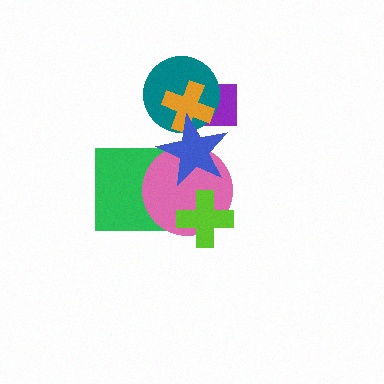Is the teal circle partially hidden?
Yes, it is partially covered by another shape.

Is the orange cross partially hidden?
Yes, it is partially covered by another shape.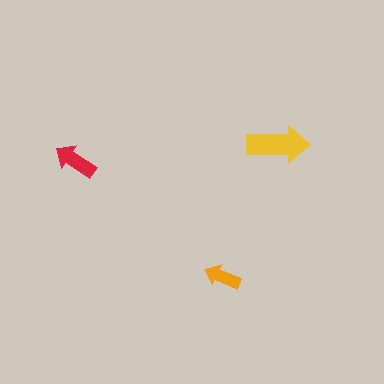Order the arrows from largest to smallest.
the yellow one, the red one, the orange one.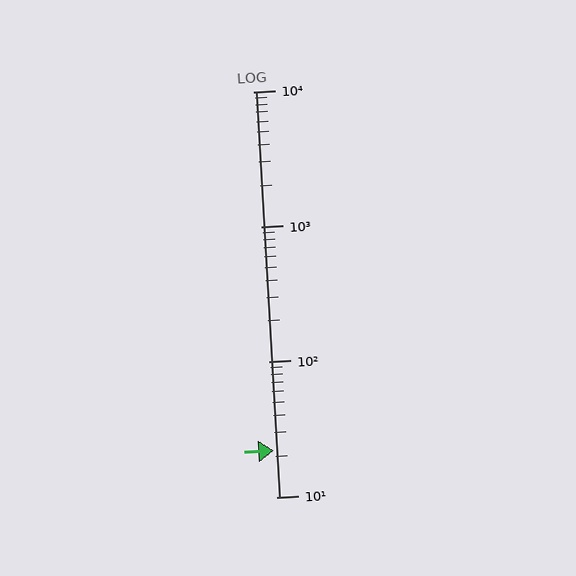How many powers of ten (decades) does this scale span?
The scale spans 3 decades, from 10 to 10000.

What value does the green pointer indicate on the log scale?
The pointer indicates approximately 22.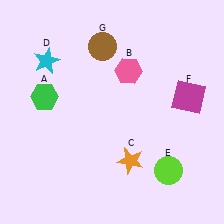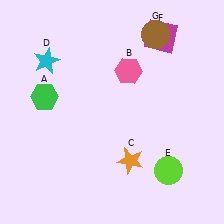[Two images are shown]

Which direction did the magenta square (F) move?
The magenta square (F) moved up.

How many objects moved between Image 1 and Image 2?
2 objects moved between the two images.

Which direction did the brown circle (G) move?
The brown circle (G) moved right.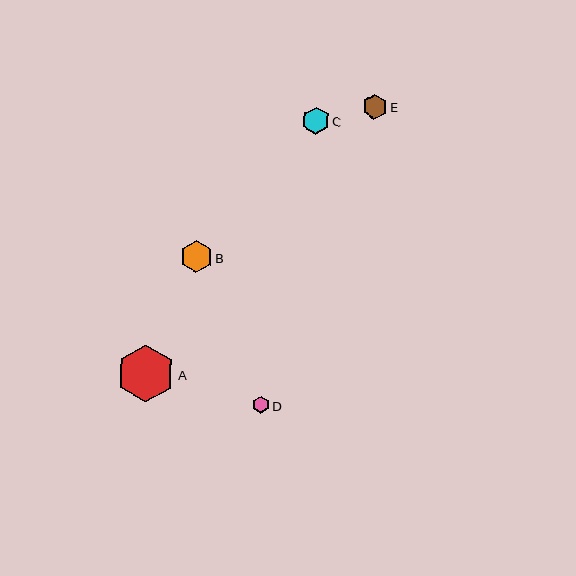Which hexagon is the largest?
Hexagon A is the largest with a size of approximately 58 pixels.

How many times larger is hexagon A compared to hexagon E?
Hexagon A is approximately 2.4 times the size of hexagon E.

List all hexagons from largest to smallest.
From largest to smallest: A, B, C, E, D.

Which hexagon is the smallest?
Hexagon D is the smallest with a size of approximately 16 pixels.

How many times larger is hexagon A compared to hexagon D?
Hexagon A is approximately 3.5 times the size of hexagon D.